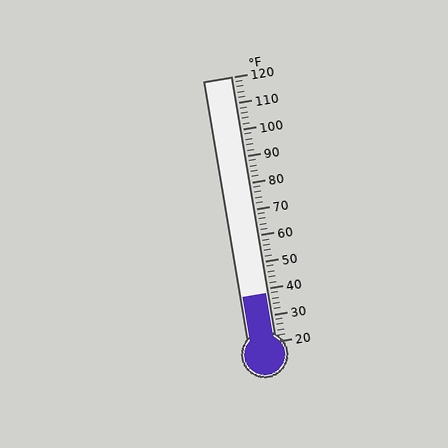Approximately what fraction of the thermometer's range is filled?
The thermometer is filled to approximately 20% of its range.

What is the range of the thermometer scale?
The thermometer scale ranges from 20°F to 120°F.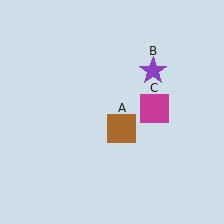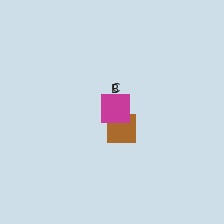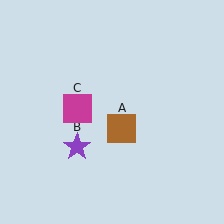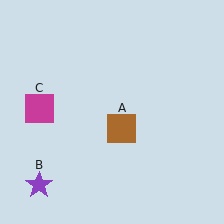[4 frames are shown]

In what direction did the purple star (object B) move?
The purple star (object B) moved down and to the left.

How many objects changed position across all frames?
2 objects changed position: purple star (object B), magenta square (object C).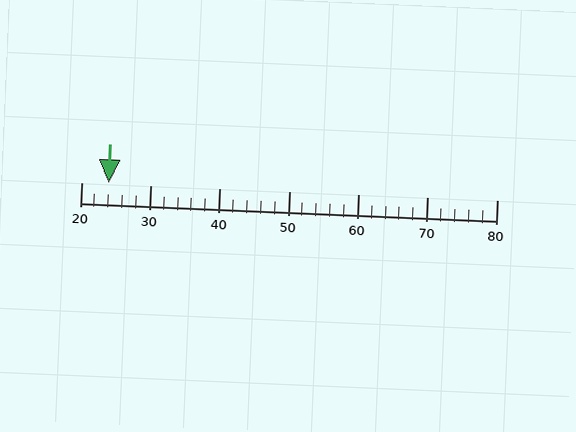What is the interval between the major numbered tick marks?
The major tick marks are spaced 10 units apart.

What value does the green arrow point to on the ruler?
The green arrow points to approximately 24.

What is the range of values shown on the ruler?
The ruler shows values from 20 to 80.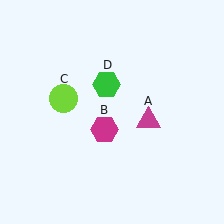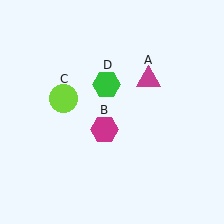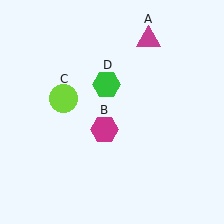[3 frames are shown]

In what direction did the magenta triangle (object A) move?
The magenta triangle (object A) moved up.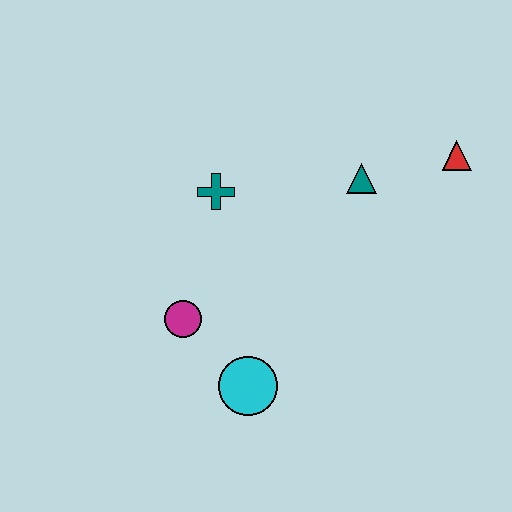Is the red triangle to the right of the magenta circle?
Yes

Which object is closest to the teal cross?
The magenta circle is closest to the teal cross.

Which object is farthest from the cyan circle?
The red triangle is farthest from the cyan circle.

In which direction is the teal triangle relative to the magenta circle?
The teal triangle is to the right of the magenta circle.